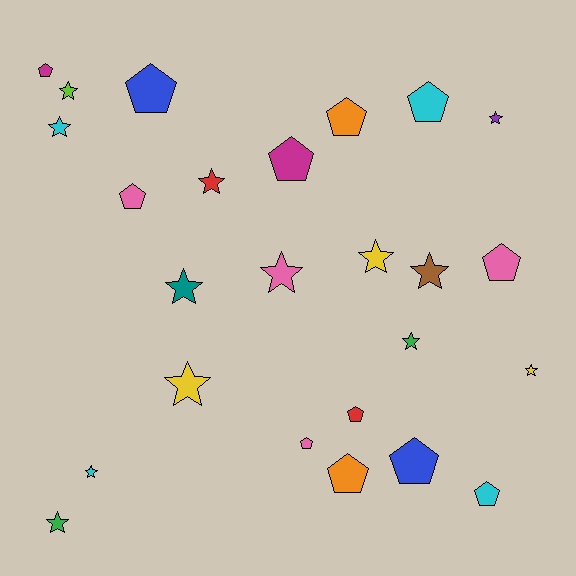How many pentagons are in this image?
There are 12 pentagons.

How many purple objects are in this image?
There is 1 purple object.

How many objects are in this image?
There are 25 objects.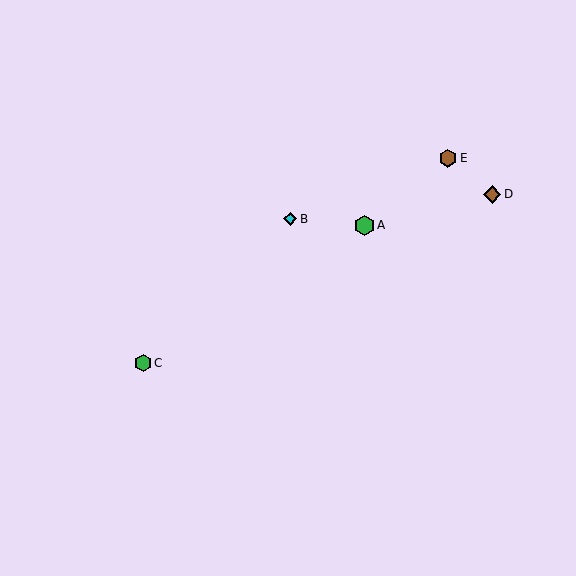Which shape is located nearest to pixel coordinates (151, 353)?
The green hexagon (labeled C) at (143, 363) is nearest to that location.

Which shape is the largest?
The green hexagon (labeled A) is the largest.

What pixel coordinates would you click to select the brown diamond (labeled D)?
Click at (492, 194) to select the brown diamond D.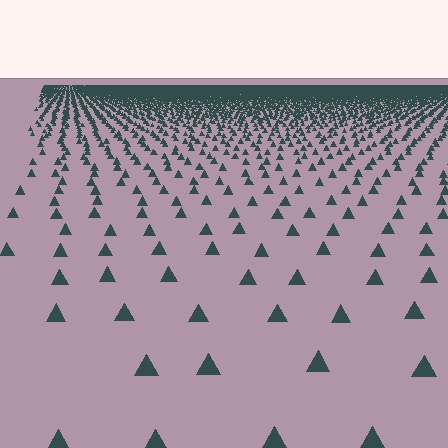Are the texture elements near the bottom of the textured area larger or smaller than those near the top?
Larger. Near the bottom, elements are closer to the viewer and appear at a bigger on-screen size.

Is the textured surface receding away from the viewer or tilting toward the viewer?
The surface is receding away from the viewer. Texture elements get smaller and denser toward the top.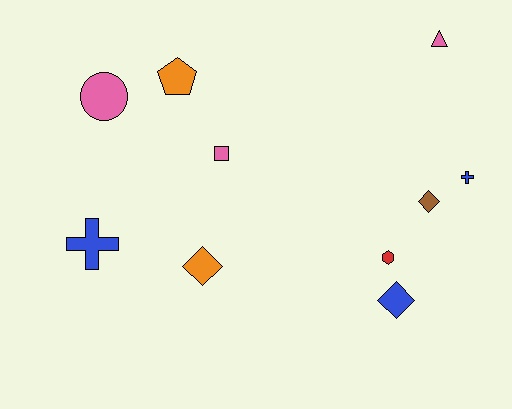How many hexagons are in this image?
There is 1 hexagon.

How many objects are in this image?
There are 10 objects.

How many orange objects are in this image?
There are 2 orange objects.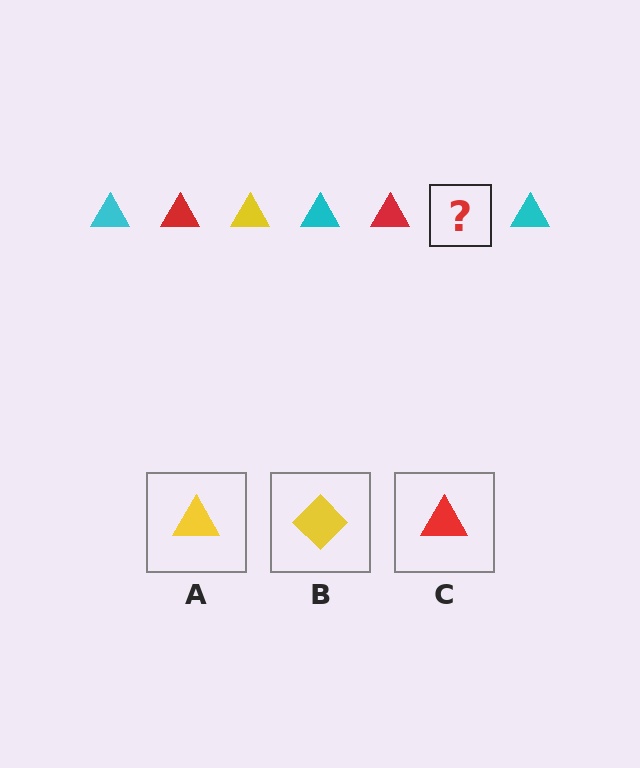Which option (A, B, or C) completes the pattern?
A.